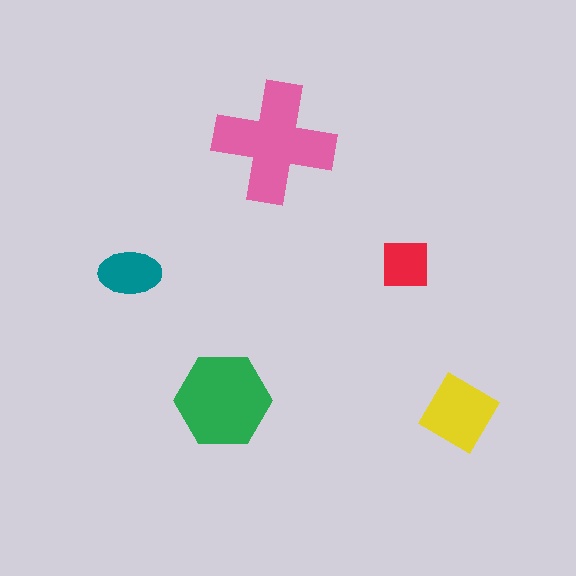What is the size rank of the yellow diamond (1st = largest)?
3rd.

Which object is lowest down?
The yellow diamond is bottommost.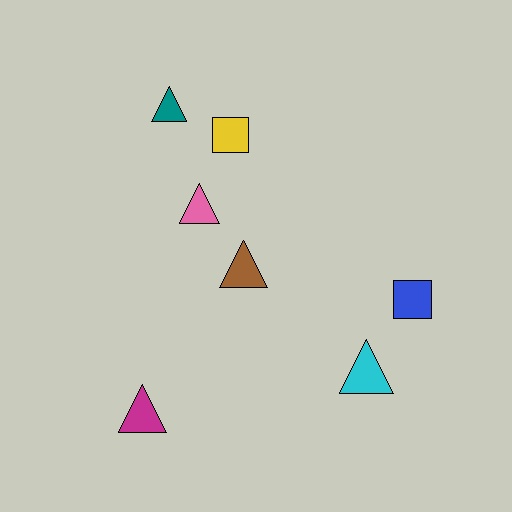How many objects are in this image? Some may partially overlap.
There are 7 objects.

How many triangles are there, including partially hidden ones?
There are 5 triangles.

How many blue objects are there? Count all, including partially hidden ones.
There is 1 blue object.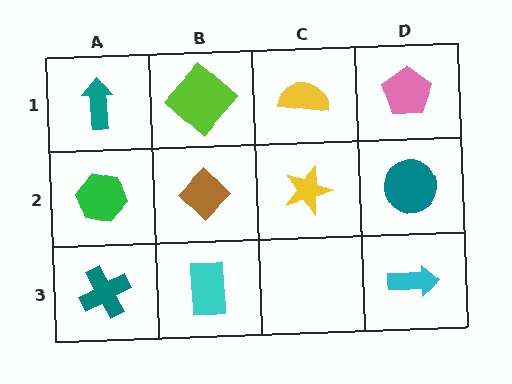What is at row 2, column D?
A teal circle.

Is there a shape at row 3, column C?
No, that cell is empty.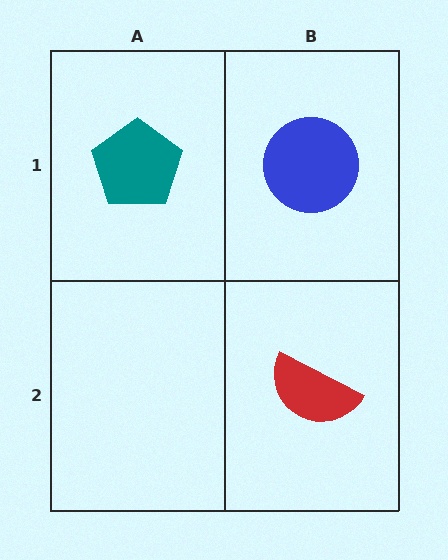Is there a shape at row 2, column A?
No, that cell is empty.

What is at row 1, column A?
A teal pentagon.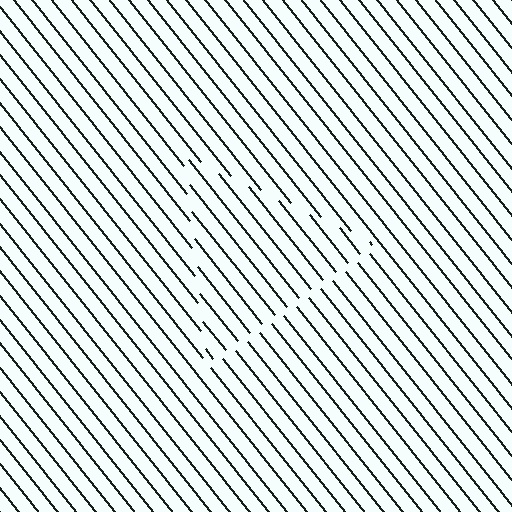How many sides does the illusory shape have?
3 sides — the line-ends trace a triangle.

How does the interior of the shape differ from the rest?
The interior of the shape contains the same grating, shifted by half a period — the contour is defined by the phase discontinuity where line-ends from the inner and outer gratings abut.